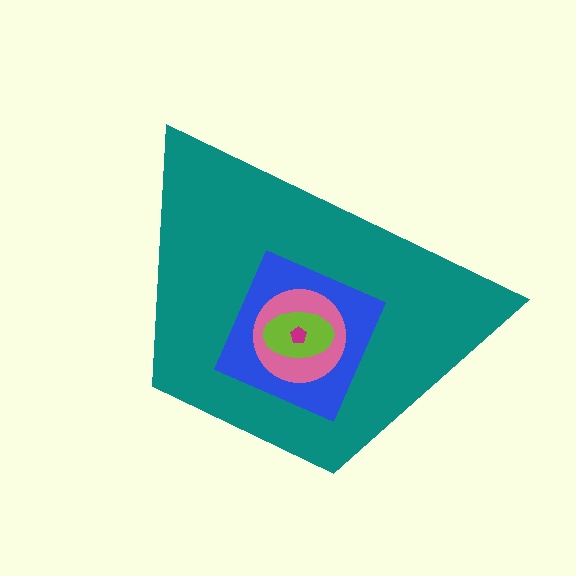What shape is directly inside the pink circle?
The lime ellipse.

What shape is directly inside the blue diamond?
The pink circle.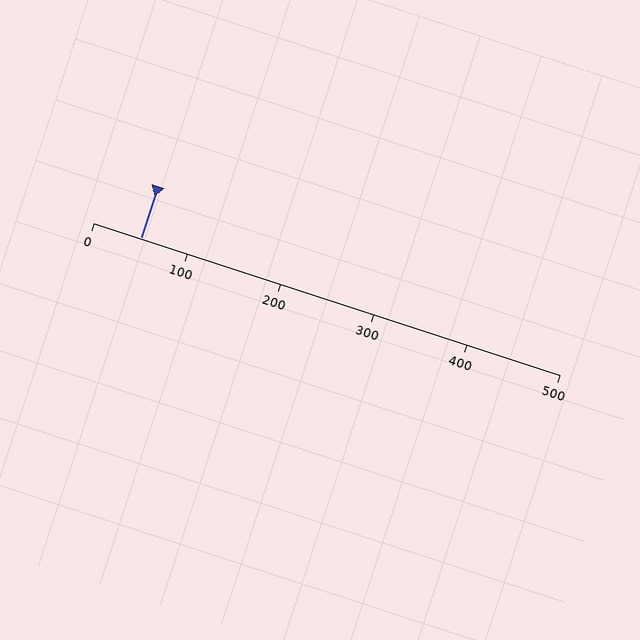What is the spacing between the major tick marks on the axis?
The major ticks are spaced 100 apart.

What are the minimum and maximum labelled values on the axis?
The axis runs from 0 to 500.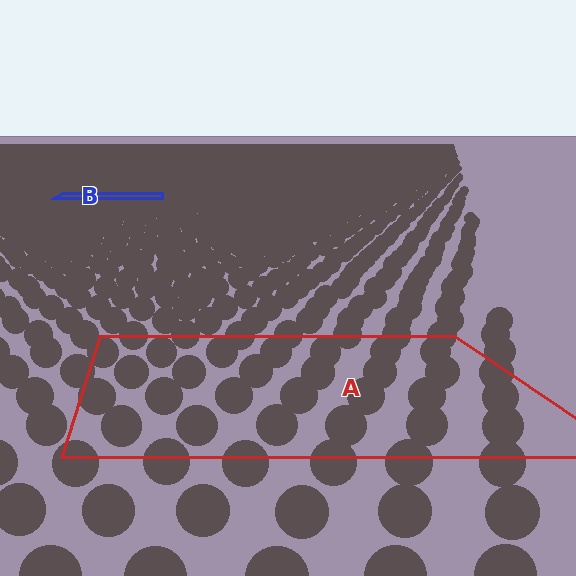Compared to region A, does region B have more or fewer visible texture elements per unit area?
Region B has more texture elements per unit area — they are packed more densely because it is farther away.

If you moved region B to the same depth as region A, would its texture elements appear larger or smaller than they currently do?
They would appear larger. At a closer depth, the same texture elements are projected at a bigger on-screen size.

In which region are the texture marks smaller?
The texture marks are smaller in region B, because it is farther away.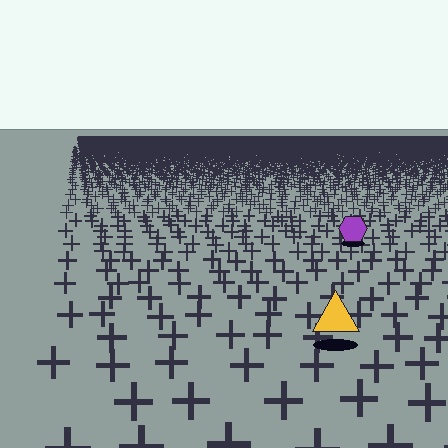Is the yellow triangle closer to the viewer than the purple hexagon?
Yes. The yellow triangle is closer — you can tell from the texture gradient: the ground texture is coarser near it.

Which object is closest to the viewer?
The yellow triangle is closest. The texture marks near it are larger and more spread out.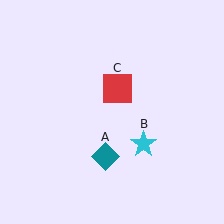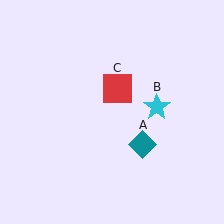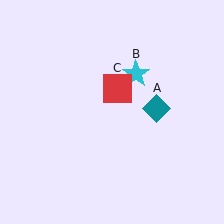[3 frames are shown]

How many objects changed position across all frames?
2 objects changed position: teal diamond (object A), cyan star (object B).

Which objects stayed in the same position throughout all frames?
Red square (object C) remained stationary.